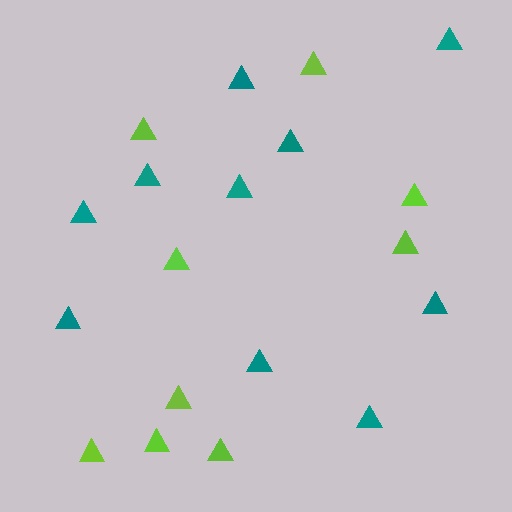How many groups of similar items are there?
There are 2 groups: one group of teal triangles (10) and one group of lime triangles (9).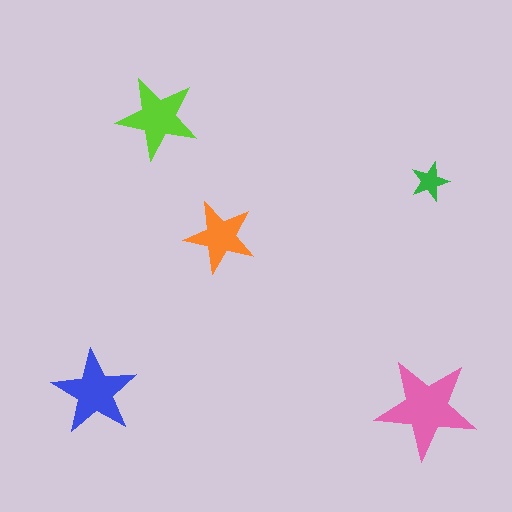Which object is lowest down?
The pink star is bottommost.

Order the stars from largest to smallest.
the pink one, the blue one, the lime one, the orange one, the green one.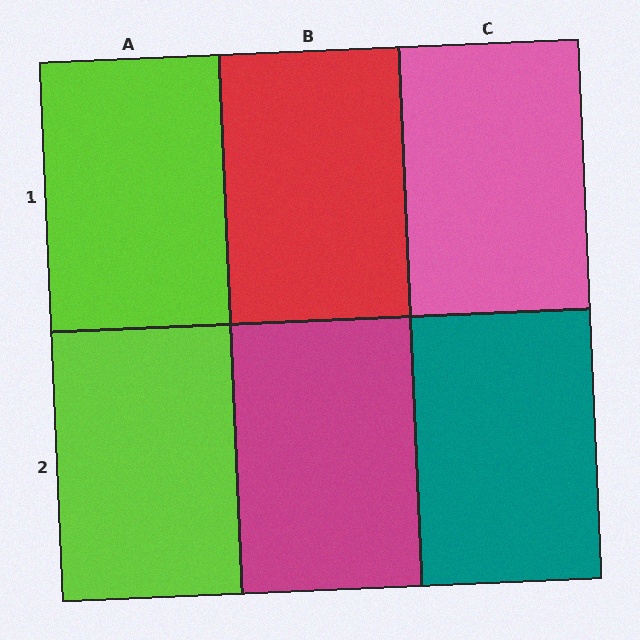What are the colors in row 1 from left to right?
Lime, red, pink.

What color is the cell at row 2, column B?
Magenta.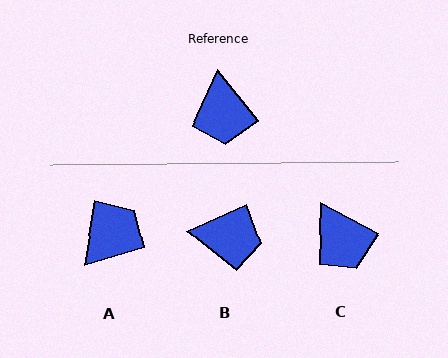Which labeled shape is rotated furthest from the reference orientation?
A, about 132 degrees away.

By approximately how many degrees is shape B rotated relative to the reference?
Approximately 76 degrees counter-clockwise.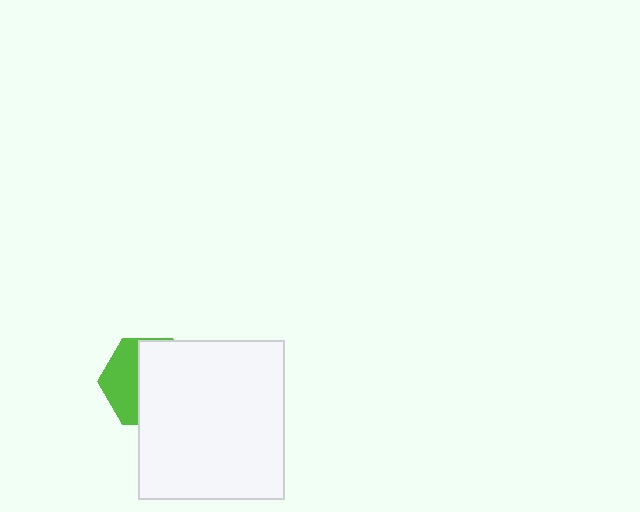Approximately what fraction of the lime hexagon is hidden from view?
Roughly 62% of the lime hexagon is hidden behind the white rectangle.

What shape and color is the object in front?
The object in front is a white rectangle.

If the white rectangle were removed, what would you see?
You would see the complete lime hexagon.